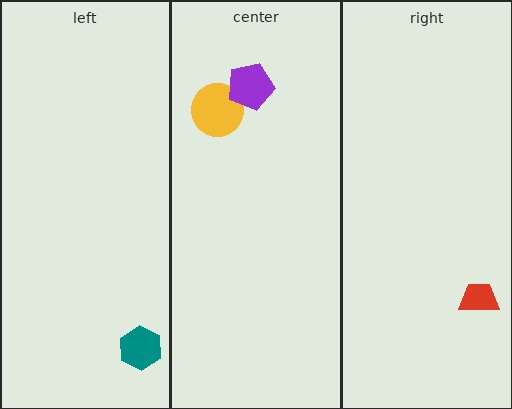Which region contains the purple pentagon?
The center region.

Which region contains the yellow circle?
The center region.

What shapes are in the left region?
The teal hexagon.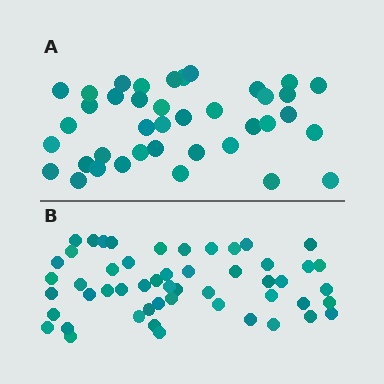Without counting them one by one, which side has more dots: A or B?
Region B (the bottom region) has more dots.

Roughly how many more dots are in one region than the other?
Region B has approximately 15 more dots than region A.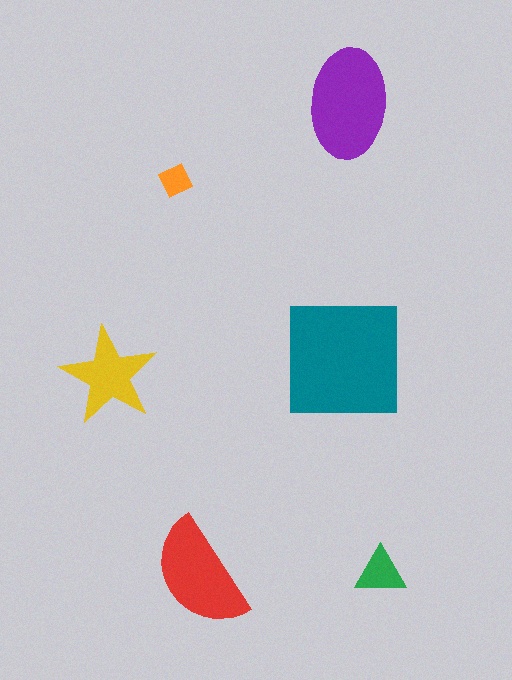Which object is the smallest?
The orange diamond.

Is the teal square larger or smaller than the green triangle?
Larger.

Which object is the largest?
The teal square.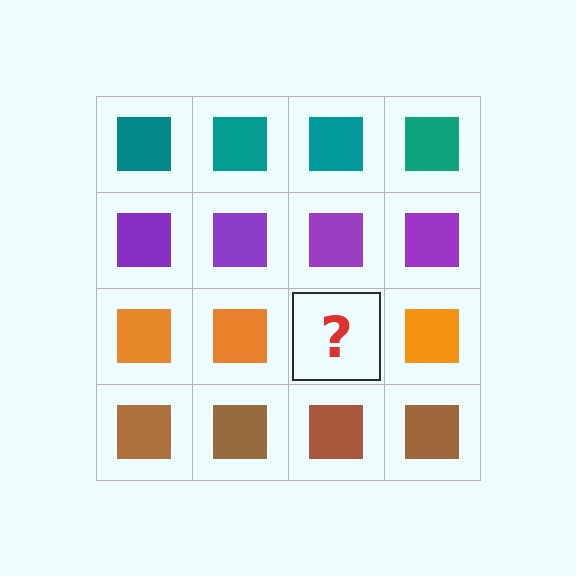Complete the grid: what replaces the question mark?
The question mark should be replaced with an orange square.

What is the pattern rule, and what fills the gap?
The rule is that each row has a consistent color. The gap should be filled with an orange square.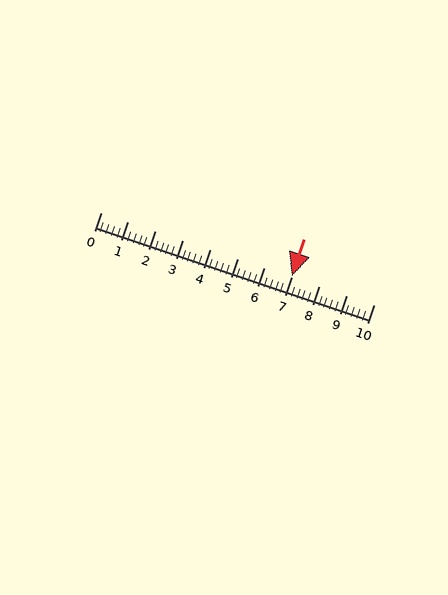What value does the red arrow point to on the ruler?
The red arrow points to approximately 7.0.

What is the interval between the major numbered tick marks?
The major tick marks are spaced 1 units apart.